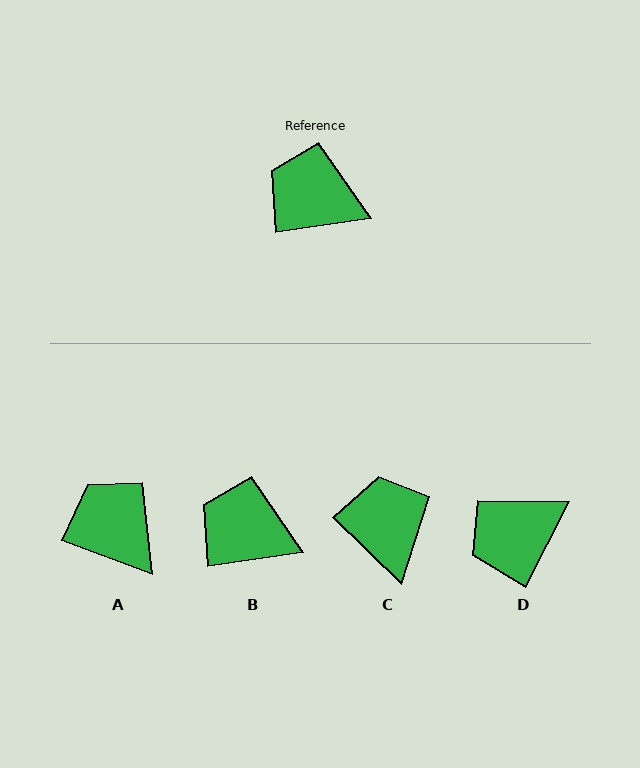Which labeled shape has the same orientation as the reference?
B.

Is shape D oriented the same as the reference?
No, it is off by about 55 degrees.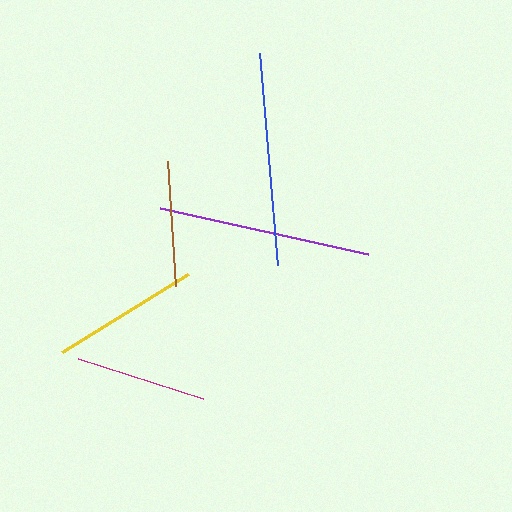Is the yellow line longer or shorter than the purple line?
The purple line is longer than the yellow line.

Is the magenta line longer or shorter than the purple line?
The purple line is longer than the magenta line.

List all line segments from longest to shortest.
From longest to shortest: purple, blue, yellow, magenta, brown.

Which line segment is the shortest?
The brown line is the shortest at approximately 125 pixels.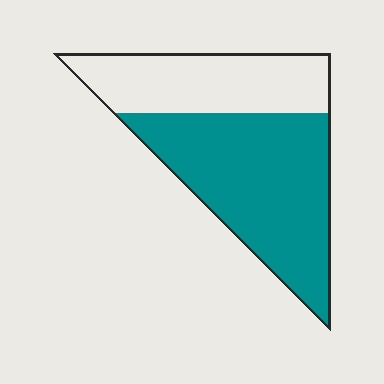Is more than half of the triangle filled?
Yes.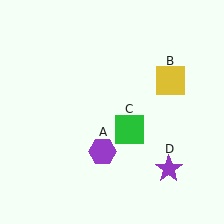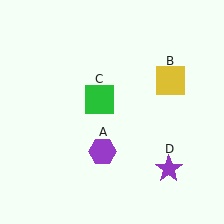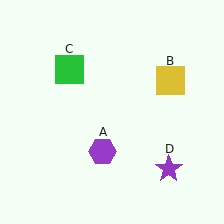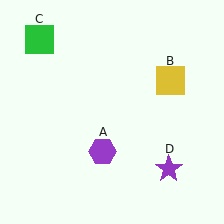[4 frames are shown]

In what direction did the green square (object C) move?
The green square (object C) moved up and to the left.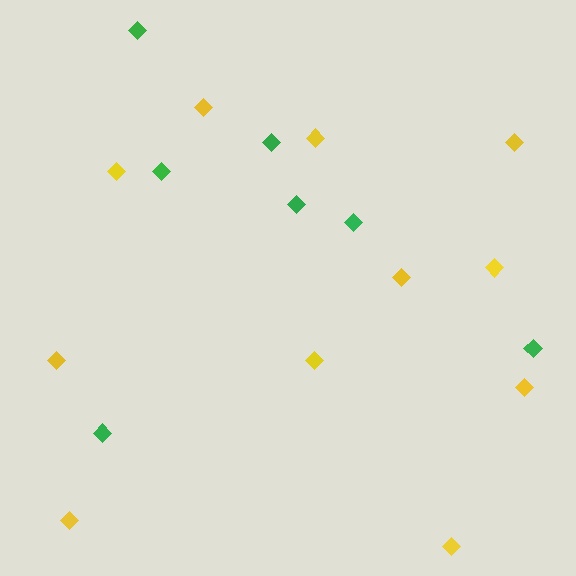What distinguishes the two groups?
There are 2 groups: one group of yellow diamonds (11) and one group of green diamonds (7).